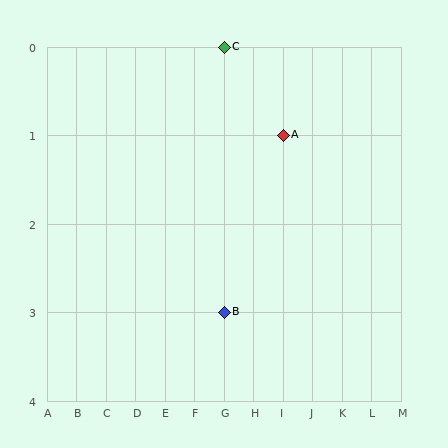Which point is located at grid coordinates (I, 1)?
Point A is at (I, 1).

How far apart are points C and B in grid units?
Points C and B are 3 rows apart.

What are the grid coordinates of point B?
Point B is at grid coordinates (G, 3).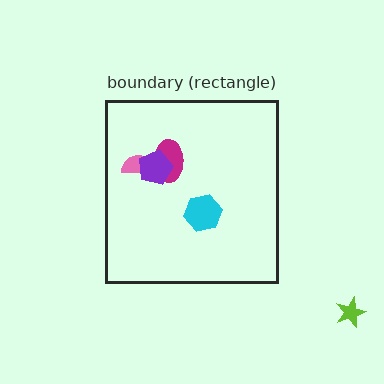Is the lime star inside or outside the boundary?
Outside.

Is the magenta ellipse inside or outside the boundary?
Inside.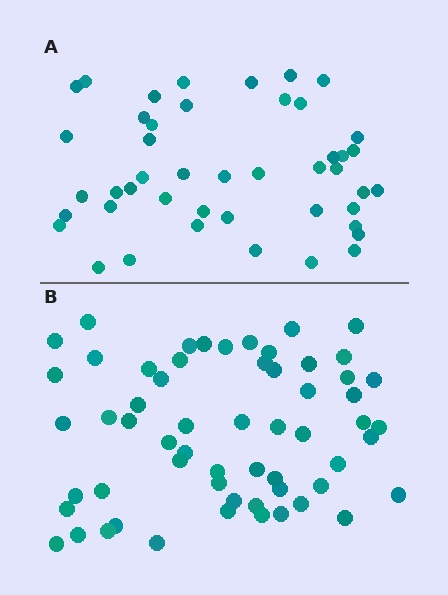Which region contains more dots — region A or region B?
Region B (the bottom region) has more dots.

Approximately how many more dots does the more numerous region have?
Region B has approximately 15 more dots than region A.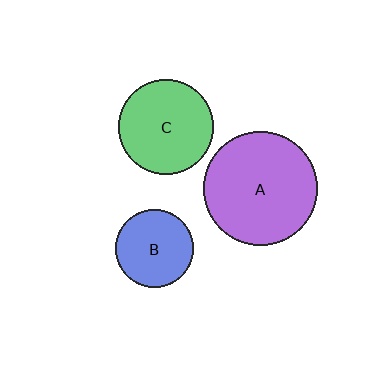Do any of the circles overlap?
No, none of the circles overlap.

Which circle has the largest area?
Circle A (purple).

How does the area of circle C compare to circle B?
Approximately 1.5 times.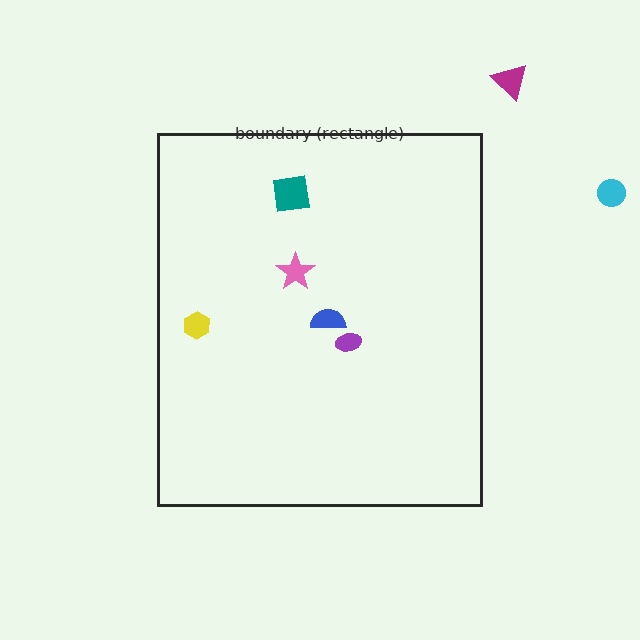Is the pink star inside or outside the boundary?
Inside.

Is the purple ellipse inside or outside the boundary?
Inside.